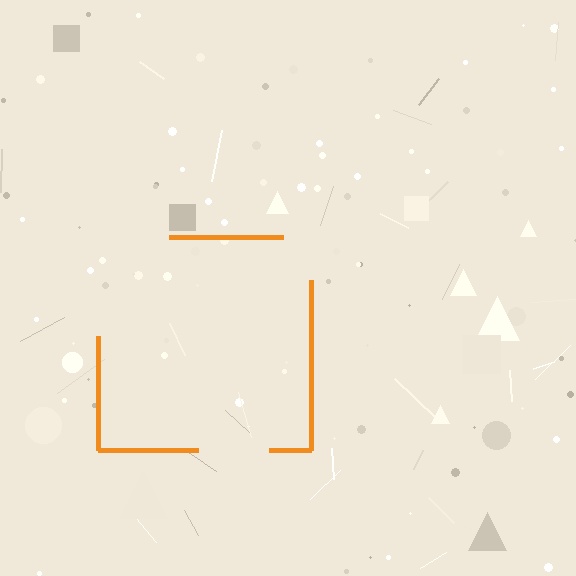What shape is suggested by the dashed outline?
The dashed outline suggests a square.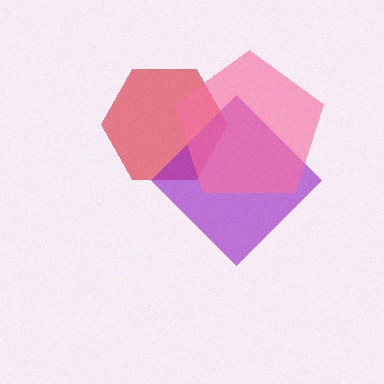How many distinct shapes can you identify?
There are 3 distinct shapes: a red hexagon, a purple diamond, a pink pentagon.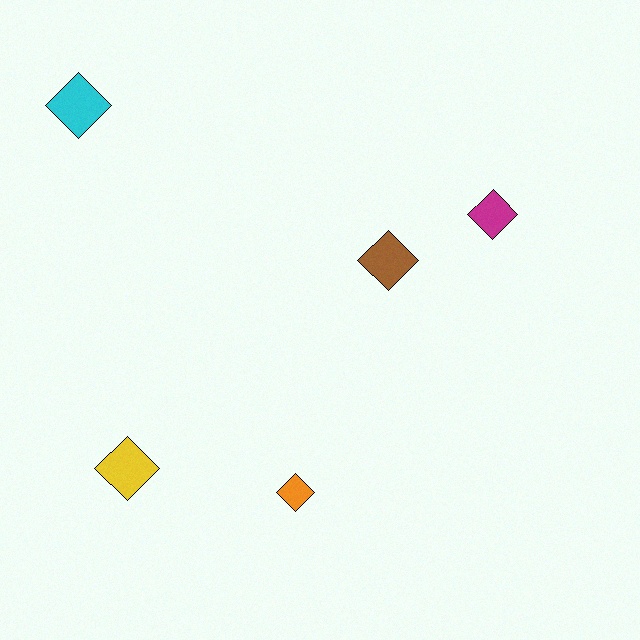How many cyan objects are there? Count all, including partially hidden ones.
There is 1 cyan object.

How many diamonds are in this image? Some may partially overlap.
There are 5 diamonds.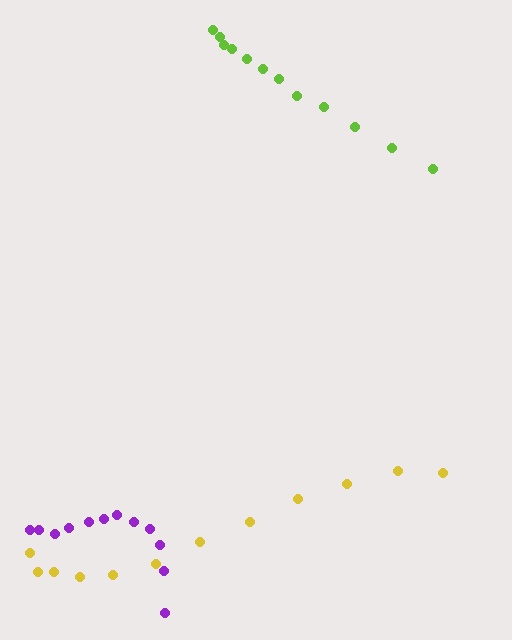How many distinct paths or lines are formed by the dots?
There are 3 distinct paths.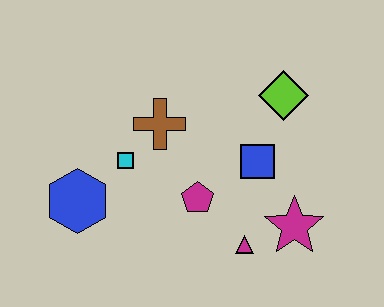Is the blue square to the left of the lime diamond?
Yes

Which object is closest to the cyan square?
The brown cross is closest to the cyan square.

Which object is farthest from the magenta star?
The blue hexagon is farthest from the magenta star.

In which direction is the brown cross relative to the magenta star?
The brown cross is to the left of the magenta star.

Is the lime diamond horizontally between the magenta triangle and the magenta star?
Yes